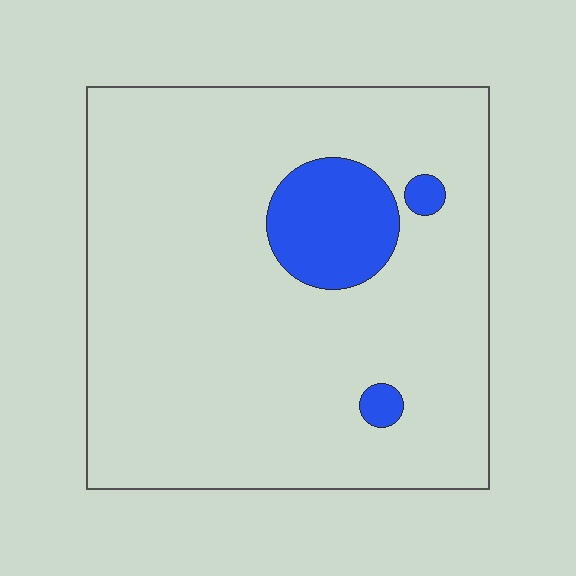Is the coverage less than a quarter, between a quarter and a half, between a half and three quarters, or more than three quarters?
Less than a quarter.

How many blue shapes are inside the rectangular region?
3.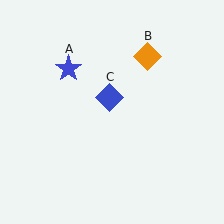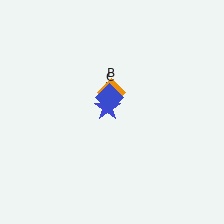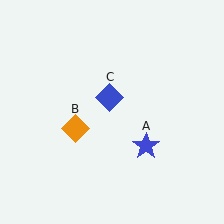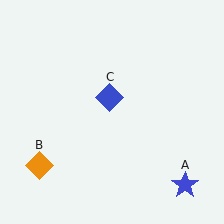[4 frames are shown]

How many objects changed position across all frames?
2 objects changed position: blue star (object A), orange diamond (object B).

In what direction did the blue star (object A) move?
The blue star (object A) moved down and to the right.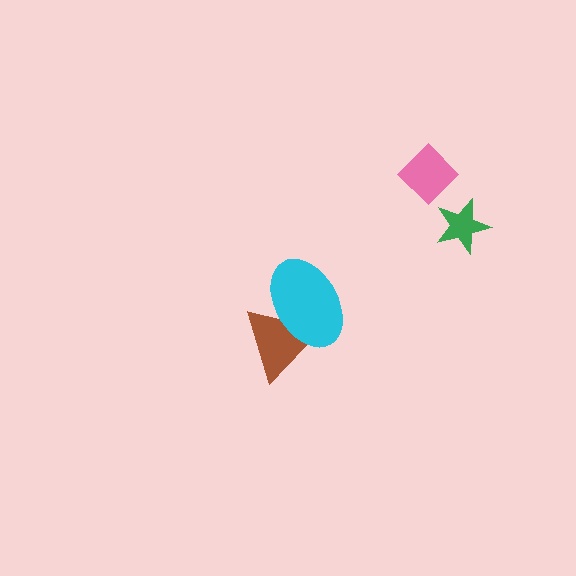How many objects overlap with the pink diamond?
0 objects overlap with the pink diamond.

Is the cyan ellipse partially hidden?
No, no other shape covers it.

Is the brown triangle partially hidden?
Yes, it is partially covered by another shape.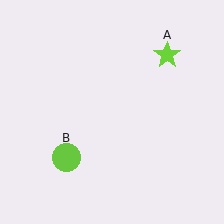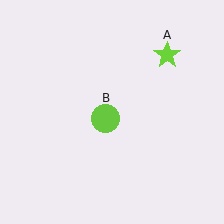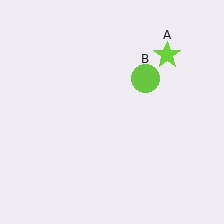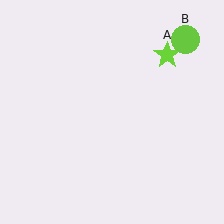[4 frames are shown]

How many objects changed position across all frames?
1 object changed position: lime circle (object B).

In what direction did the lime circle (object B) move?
The lime circle (object B) moved up and to the right.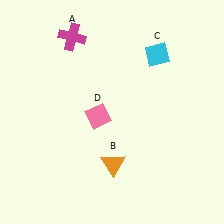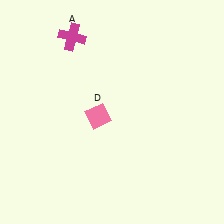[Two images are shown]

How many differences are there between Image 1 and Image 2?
There are 2 differences between the two images.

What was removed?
The cyan diamond (C), the orange triangle (B) were removed in Image 2.